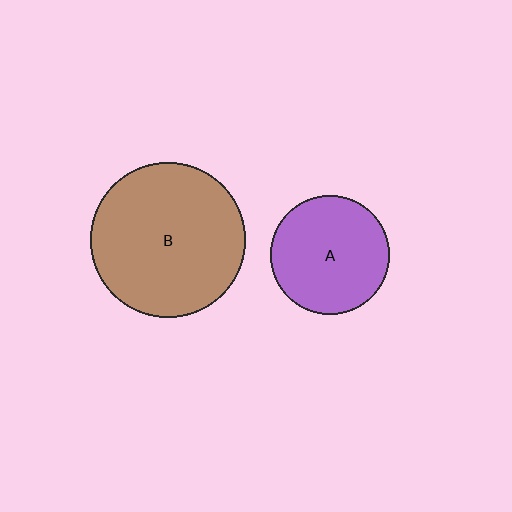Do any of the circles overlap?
No, none of the circles overlap.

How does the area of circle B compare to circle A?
Approximately 1.7 times.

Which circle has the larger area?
Circle B (brown).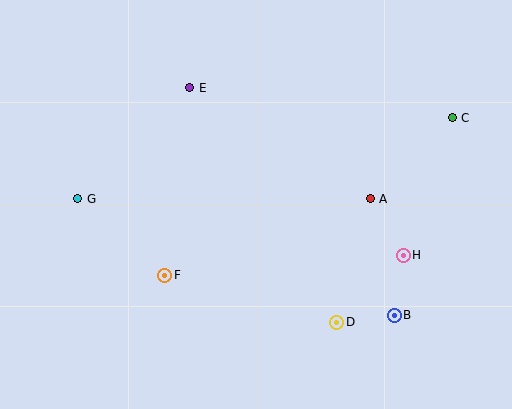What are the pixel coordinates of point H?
Point H is at (403, 255).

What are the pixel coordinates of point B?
Point B is at (394, 315).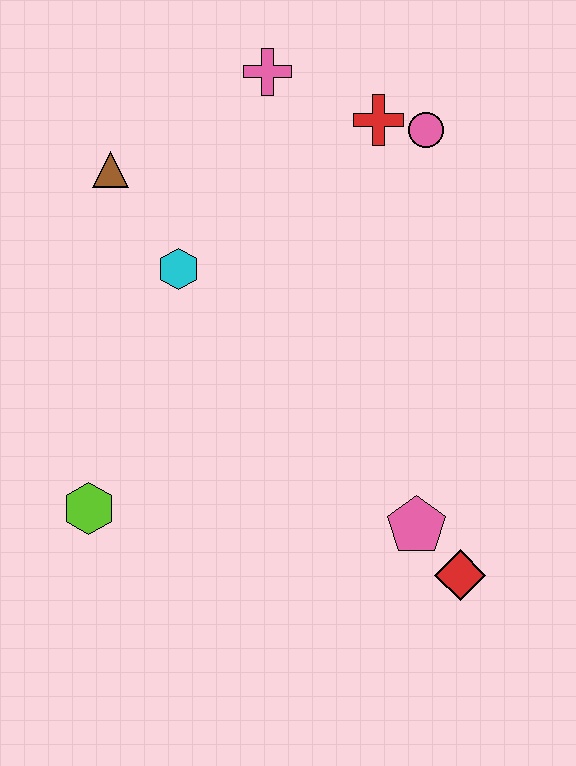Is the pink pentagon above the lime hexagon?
No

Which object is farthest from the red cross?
The lime hexagon is farthest from the red cross.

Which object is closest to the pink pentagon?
The red diamond is closest to the pink pentagon.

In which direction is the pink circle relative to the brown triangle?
The pink circle is to the right of the brown triangle.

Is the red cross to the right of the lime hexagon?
Yes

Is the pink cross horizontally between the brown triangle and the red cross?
Yes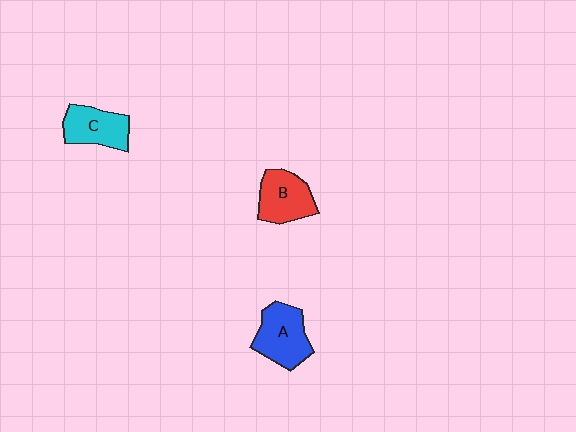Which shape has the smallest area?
Shape C (cyan).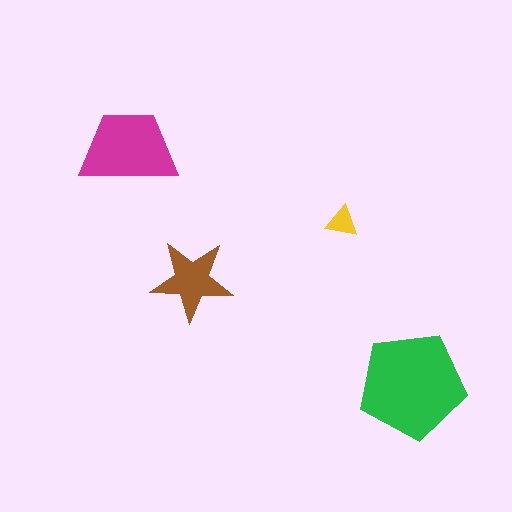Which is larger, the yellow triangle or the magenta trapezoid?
The magenta trapezoid.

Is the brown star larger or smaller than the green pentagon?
Smaller.